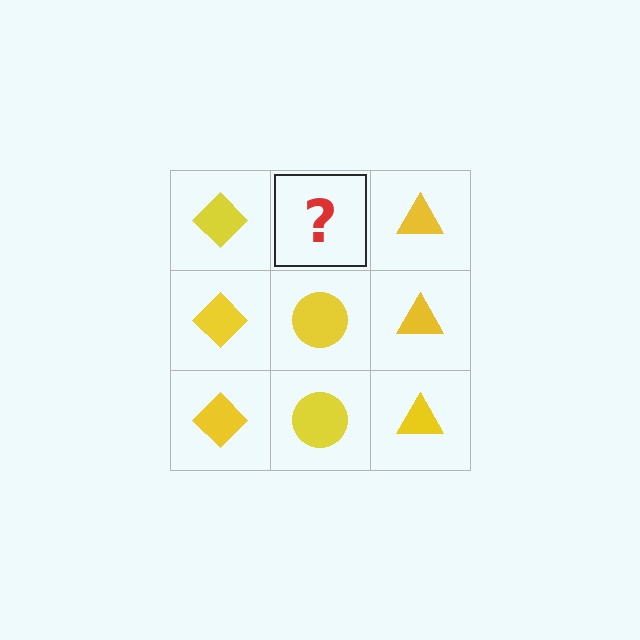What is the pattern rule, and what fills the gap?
The rule is that each column has a consistent shape. The gap should be filled with a yellow circle.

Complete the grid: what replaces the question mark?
The question mark should be replaced with a yellow circle.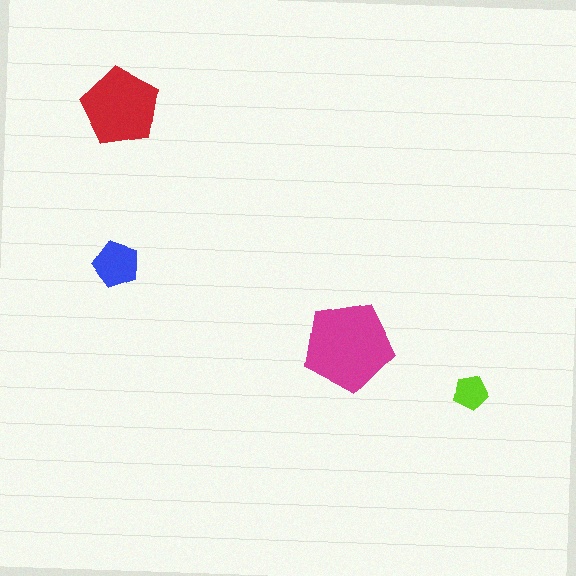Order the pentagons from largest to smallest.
the magenta one, the red one, the blue one, the lime one.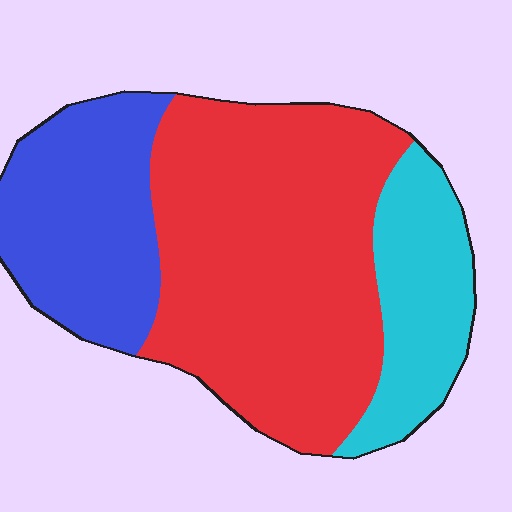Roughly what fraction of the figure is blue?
Blue covers around 25% of the figure.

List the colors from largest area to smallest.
From largest to smallest: red, blue, cyan.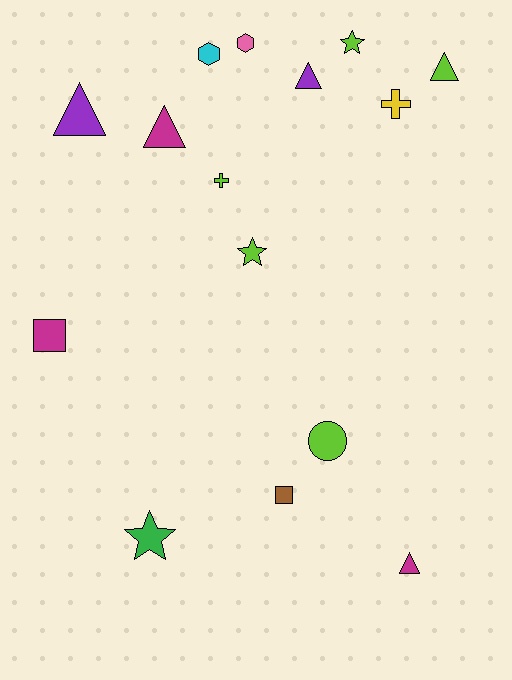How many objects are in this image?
There are 15 objects.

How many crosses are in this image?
There are 2 crosses.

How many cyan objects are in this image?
There is 1 cyan object.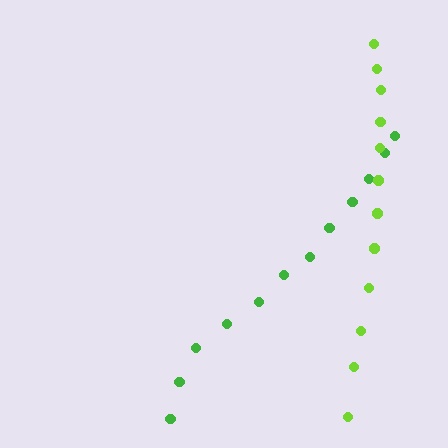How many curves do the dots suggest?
There are 2 distinct paths.